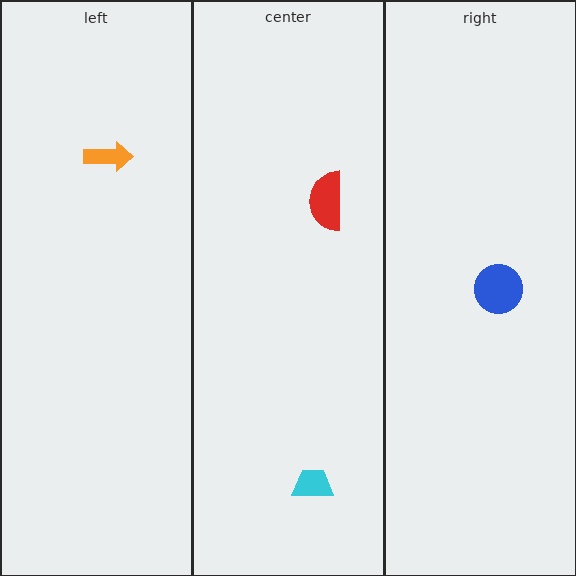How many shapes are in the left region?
1.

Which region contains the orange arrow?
The left region.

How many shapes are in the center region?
2.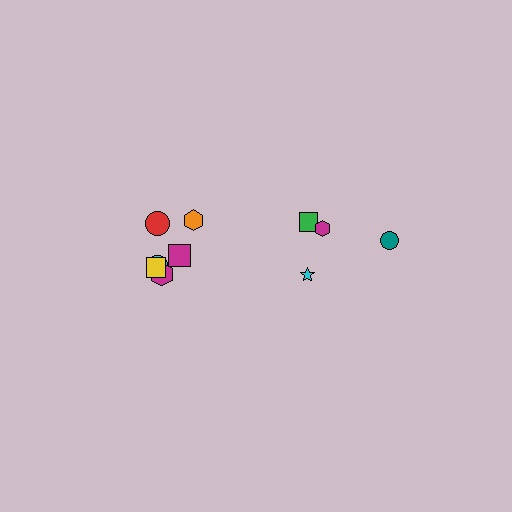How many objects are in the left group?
There are 6 objects.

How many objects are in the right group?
There are 4 objects.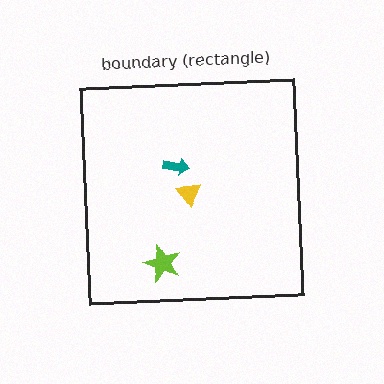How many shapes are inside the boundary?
3 inside, 0 outside.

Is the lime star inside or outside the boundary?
Inside.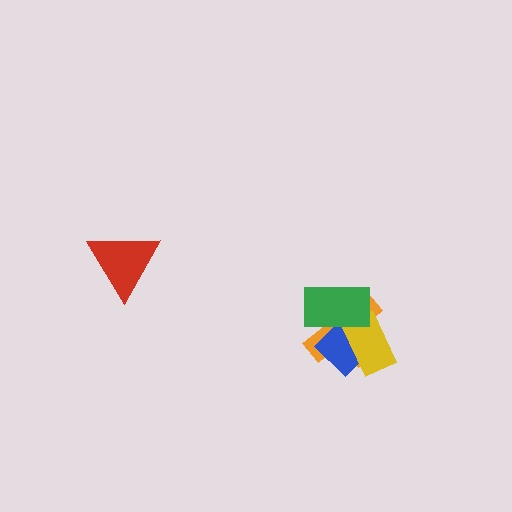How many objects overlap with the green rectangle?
3 objects overlap with the green rectangle.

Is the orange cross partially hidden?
Yes, it is partially covered by another shape.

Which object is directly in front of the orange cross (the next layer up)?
The blue diamond is directly in front of the orange cross.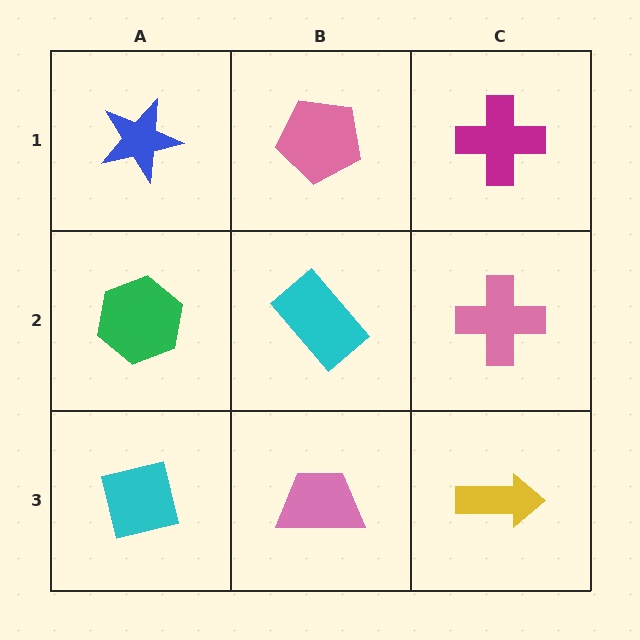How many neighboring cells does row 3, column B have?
3.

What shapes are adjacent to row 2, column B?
A pink pentagon (row 1, column B), a pink trapezoid (row 3, column B), a green hexagon (row 2, column A), a pink cross (row 2, column C).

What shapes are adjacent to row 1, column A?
A green hexagon (row 2, column A), a pink pentagon (row 1, column B).